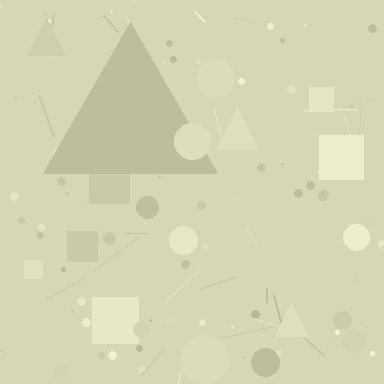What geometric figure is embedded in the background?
A triangle is embedded in the background.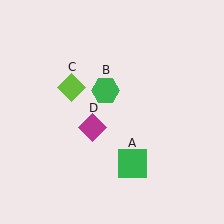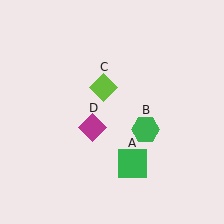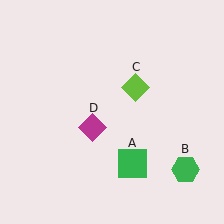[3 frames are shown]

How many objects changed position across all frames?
2 objects changed position: green hexagon (object B), lime diamond (object C).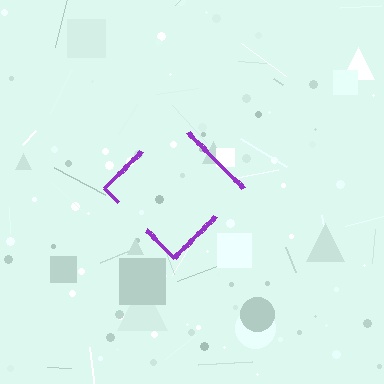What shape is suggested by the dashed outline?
The dashed outline suggests a diamond.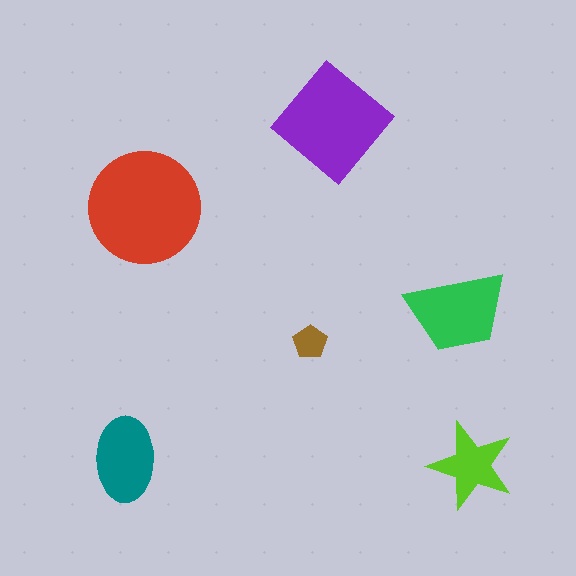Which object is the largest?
The red circle.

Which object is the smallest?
The brown pentagon.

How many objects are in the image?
There are 6 objects in the image.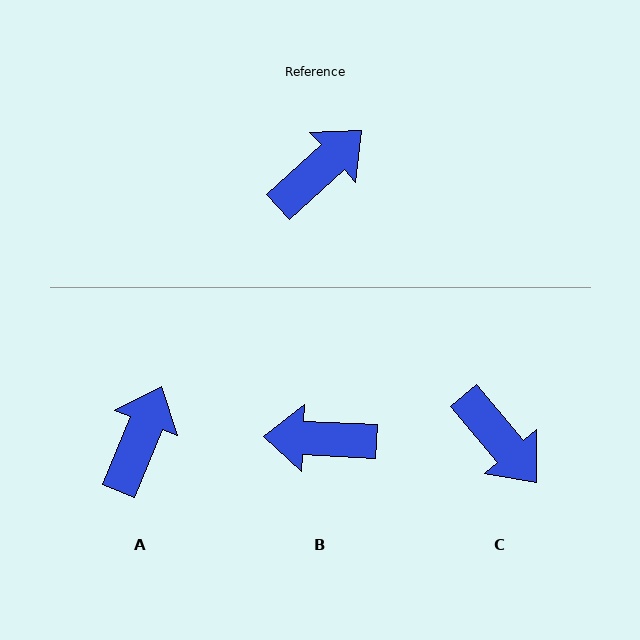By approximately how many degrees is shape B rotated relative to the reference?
Approximately 135 degrees counter-clockwise.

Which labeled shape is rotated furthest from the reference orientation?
B, about 135 degrees away.